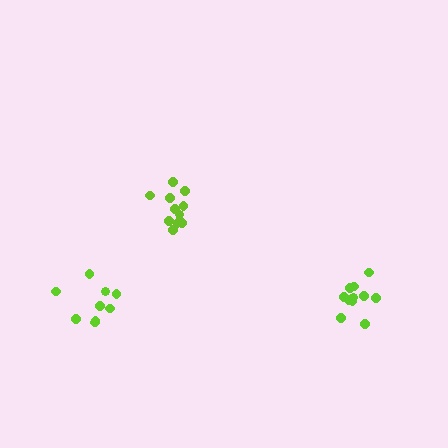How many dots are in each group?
Group 1: 11 dots, Group 2: 11 dots, Group 3: 9 dots (31 total).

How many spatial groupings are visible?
There are 3 spatial groupings.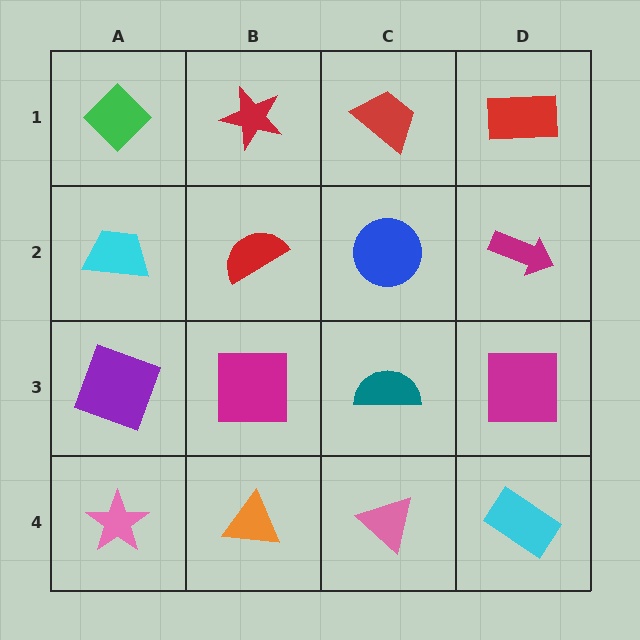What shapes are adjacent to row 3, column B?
A red semicircle (row 2, column B), an orange triangle (row 4, column B), a purple square (row 3, column A), a teal semicircle (row 3, column C).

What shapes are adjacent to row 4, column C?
A teal semicircle (row 3, column C), an orange triangle (row 4, column B), a cyan rectangle (row 4, column D).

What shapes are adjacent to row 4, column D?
A magenta square (row 3, column D), a pink triangle (row 4, column C).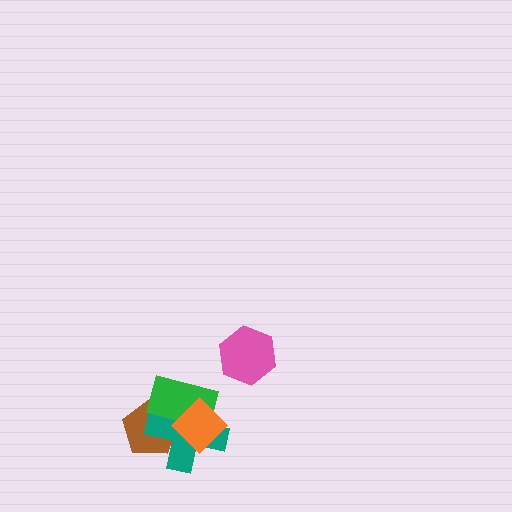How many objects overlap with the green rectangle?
3 objects overlap with the green rectangle.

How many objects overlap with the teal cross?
3 objects overlap with the teal cross.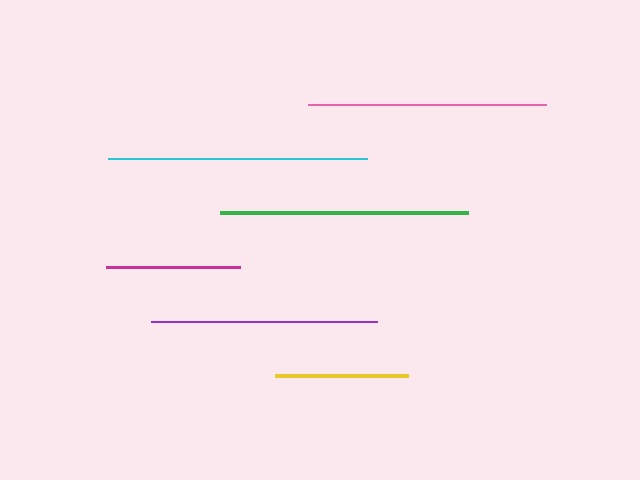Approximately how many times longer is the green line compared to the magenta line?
The green line is approximately 1.9 times the length of the magenta line.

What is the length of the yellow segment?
The yellow segment is approximately 133 pixels long.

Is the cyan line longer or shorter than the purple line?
The cyan line is longer than the purple line.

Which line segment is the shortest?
The yellow line is the shortest at approximately 133 pixels.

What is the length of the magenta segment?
The magenta segment is approximately 133 pixels long.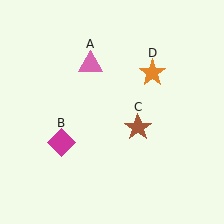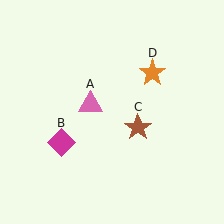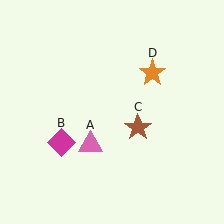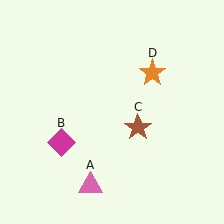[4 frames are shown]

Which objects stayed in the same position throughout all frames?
Magenta diamond (object B) and brown star (object C) and orange star (object D) remained stationary.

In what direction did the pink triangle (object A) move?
The pink triangle (object A) moved down.